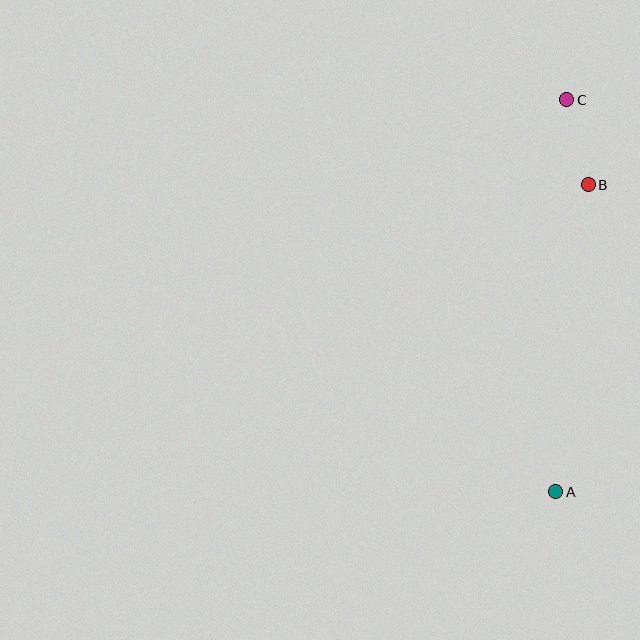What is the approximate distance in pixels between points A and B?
The distance between A and B is approximately 308 pixels.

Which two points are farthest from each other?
Points A and C are farthest from each other.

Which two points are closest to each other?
Points B and C are closest to each other.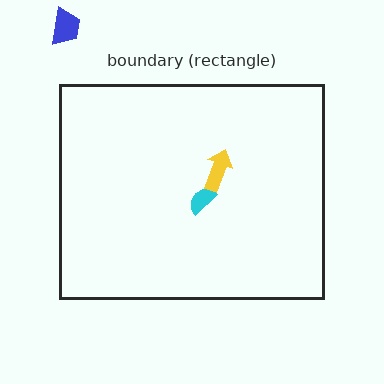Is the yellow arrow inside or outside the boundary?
Inside.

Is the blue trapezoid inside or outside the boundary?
Outside.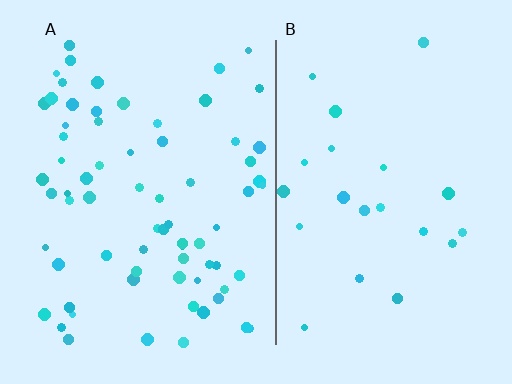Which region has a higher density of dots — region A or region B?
A (the left).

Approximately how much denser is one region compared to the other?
Approximately 3.2× — region A over region B.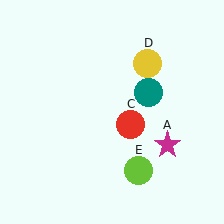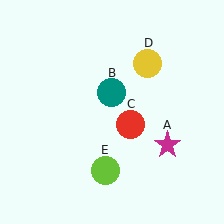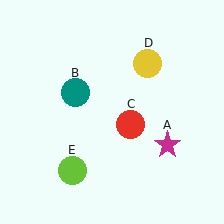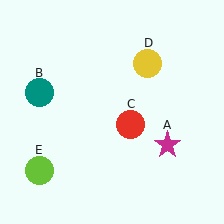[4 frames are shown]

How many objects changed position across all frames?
2 objects changed position: teal circle (object B), lime circle (object E).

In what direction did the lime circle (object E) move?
The lime circle (object E) moved left.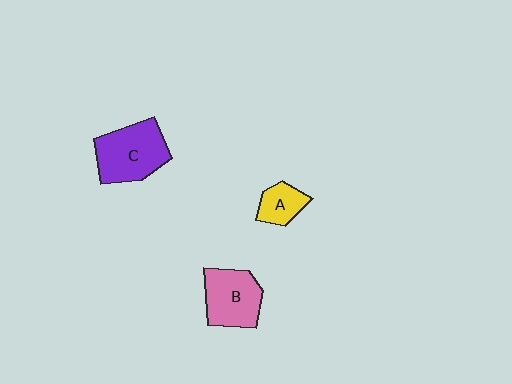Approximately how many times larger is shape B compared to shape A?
Approximately 1.9 times.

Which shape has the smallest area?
Shape A (yellow).